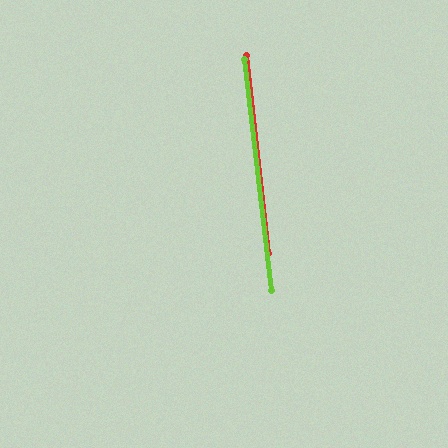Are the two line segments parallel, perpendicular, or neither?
Parallel — their directions differ by only 0.4°.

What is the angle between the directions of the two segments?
Approximately 0 degrees.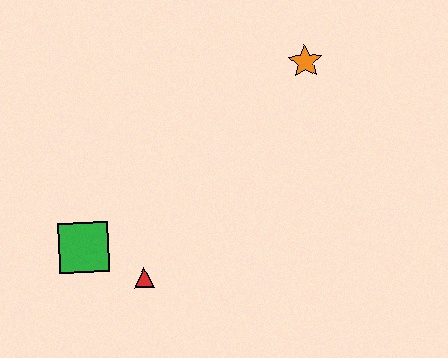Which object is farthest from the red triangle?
The orange star is farthest from the red triangle.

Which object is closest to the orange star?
The red triangle is closest to the orange star.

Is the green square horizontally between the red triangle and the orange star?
No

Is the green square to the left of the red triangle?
Yes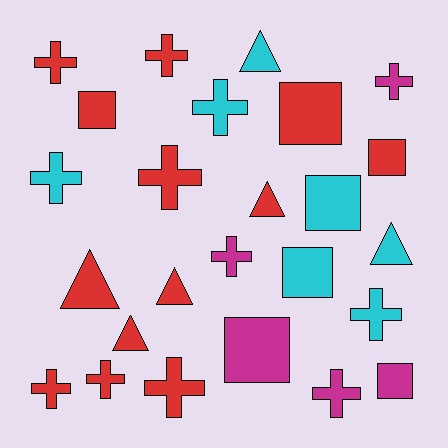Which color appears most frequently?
Red, with 13 objects.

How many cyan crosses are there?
There are 3 cyan crosses.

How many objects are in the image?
There are 25 objects.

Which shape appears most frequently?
Cross, with 12 objects.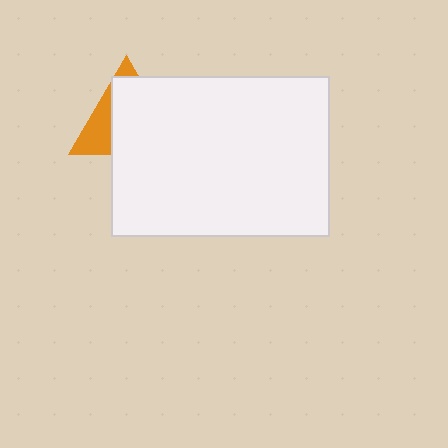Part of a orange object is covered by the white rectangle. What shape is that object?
It is a triangle.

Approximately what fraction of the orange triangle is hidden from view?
Roughly 68% of the orange triangle is hidden behind the white rectangle.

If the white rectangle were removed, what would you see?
You would see the complete orange triangle.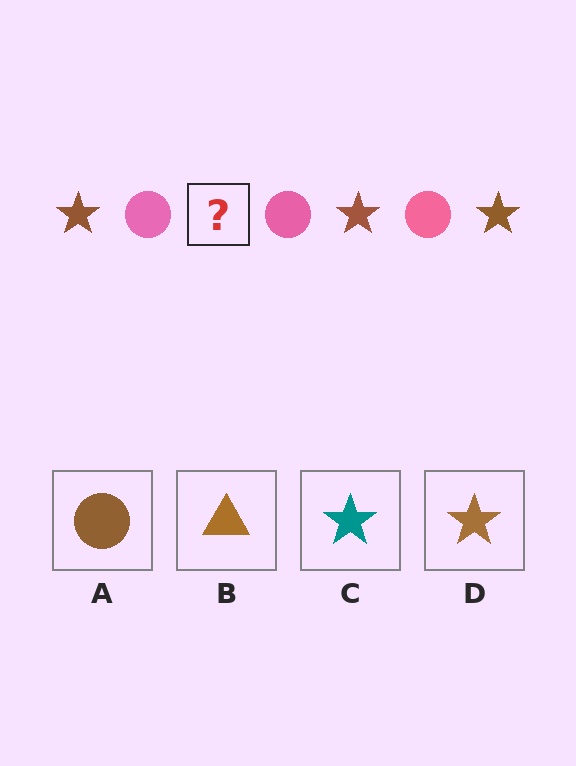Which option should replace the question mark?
Option D.